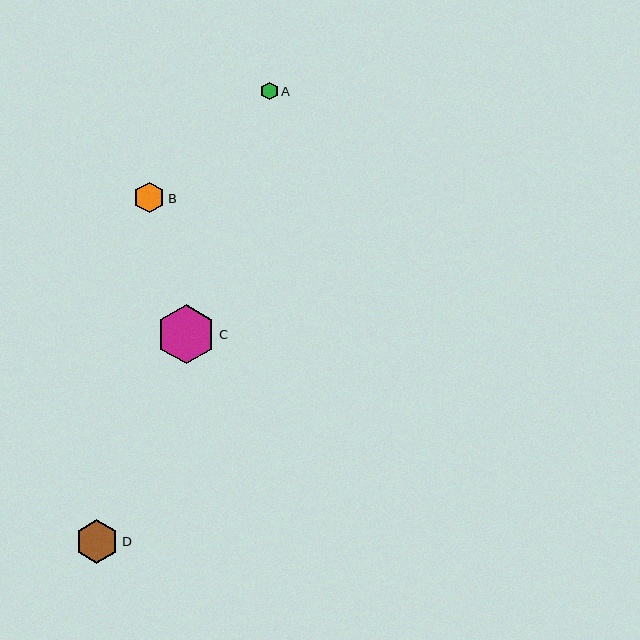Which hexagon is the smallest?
Hexagon A is the smallest with a size of approximately 18 pixels.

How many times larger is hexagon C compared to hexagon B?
Hexagon C is approximately 1.9 times the size of hexagon B.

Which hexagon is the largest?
Hexagon C is the largest with a size of approximately 59 pixels.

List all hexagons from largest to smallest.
From largest to smallest: C, D, B, A.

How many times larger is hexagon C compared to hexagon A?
Hexagon C is approximately 3.3 times the size of hexagon A.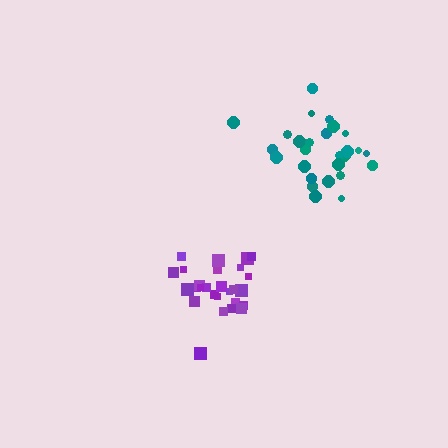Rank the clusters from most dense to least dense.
purple, teal.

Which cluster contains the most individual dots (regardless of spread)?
Teal (28).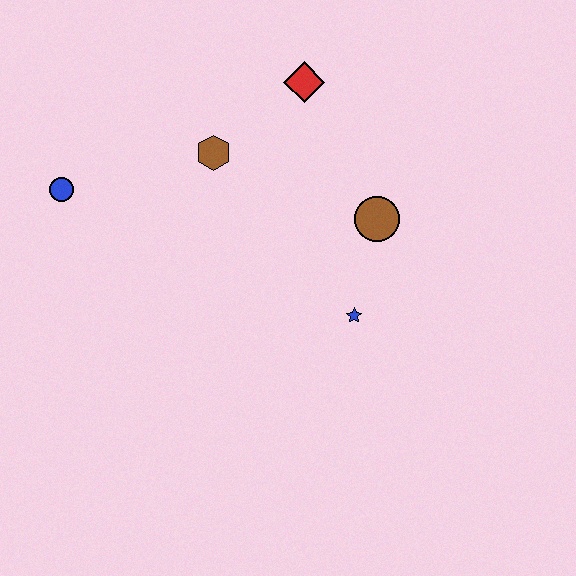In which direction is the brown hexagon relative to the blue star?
The brown hexagon is above the blue star.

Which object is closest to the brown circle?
The blue star is closest to the brown circle.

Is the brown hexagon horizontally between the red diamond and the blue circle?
Yes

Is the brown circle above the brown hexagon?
No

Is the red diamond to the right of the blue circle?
Yes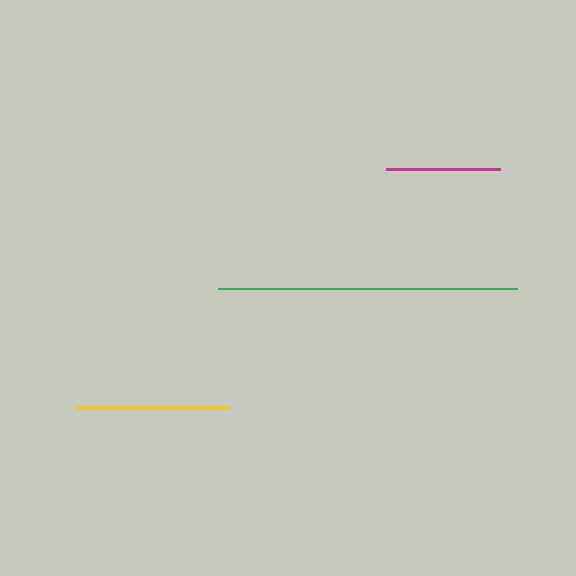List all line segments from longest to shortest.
From longest to shortest: green, yellow, magenta.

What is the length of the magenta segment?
The magenta segment is approximately 114 pixels long.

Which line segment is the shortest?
The magenta line is the shortest at approximately 114 pixels.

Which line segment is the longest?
The green line is the longest at approximately 299 pixels.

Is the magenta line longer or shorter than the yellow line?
The yellow line is longer than the magenta line.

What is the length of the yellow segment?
The yellow segment is approximately 153 pixels long.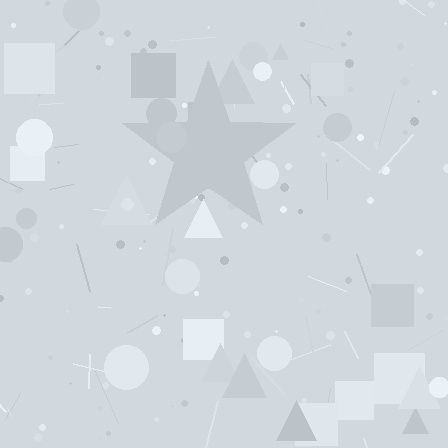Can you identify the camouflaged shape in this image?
The camouflaged shape is a star.